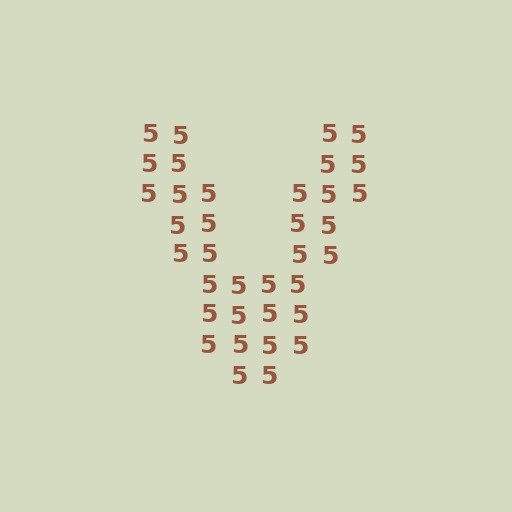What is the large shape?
The large shape is the letter V.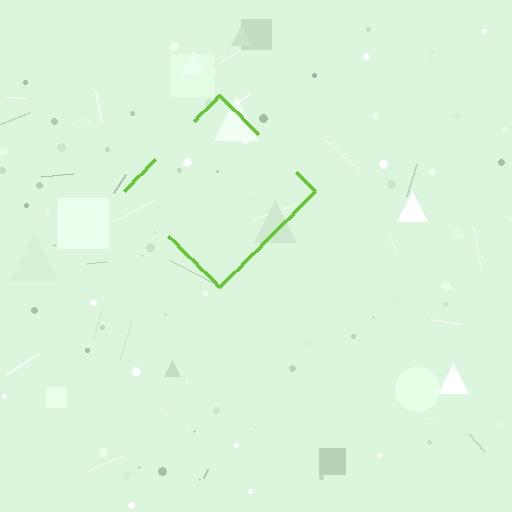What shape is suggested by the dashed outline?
The dashed outline suggests a diamond.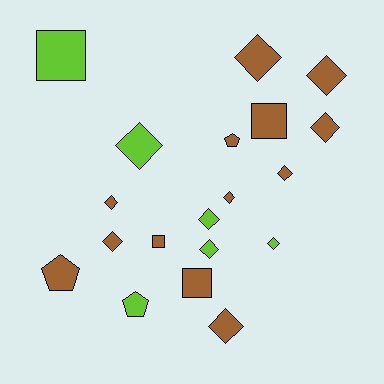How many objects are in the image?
There are 19 objects.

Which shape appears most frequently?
Diamond, with 12 objects.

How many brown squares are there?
There are 3 brown squares.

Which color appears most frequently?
Brown, with 13 objects.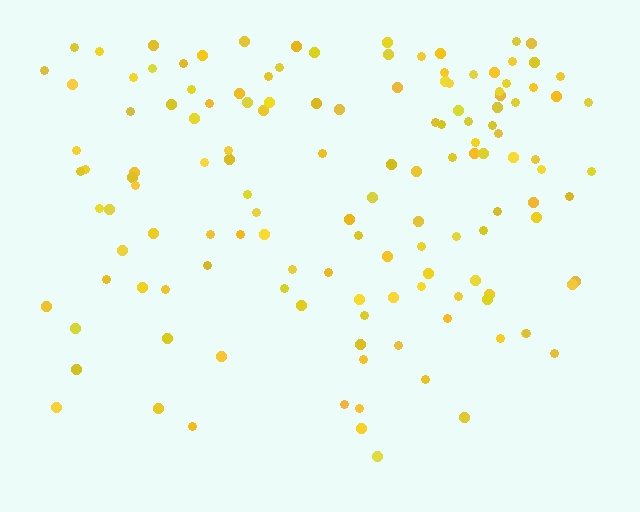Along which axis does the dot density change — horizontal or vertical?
Vertical.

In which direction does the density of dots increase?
From bottom to top, with the top side densest.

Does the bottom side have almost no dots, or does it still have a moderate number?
Still a moderate number, just noticeably fewer than the top.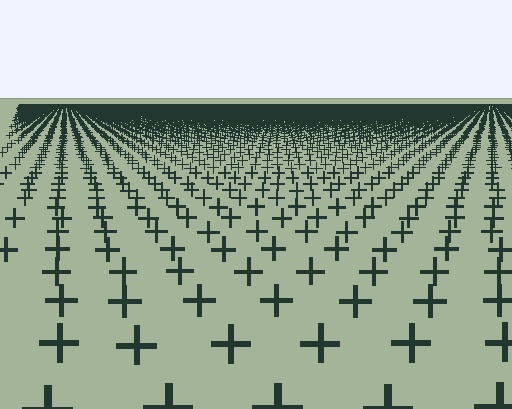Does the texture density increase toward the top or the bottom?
Density increases toward the top.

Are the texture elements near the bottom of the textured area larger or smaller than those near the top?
Larger. Near the bottom, elements are closer to the viewer and appear at a bigger on-screen size.